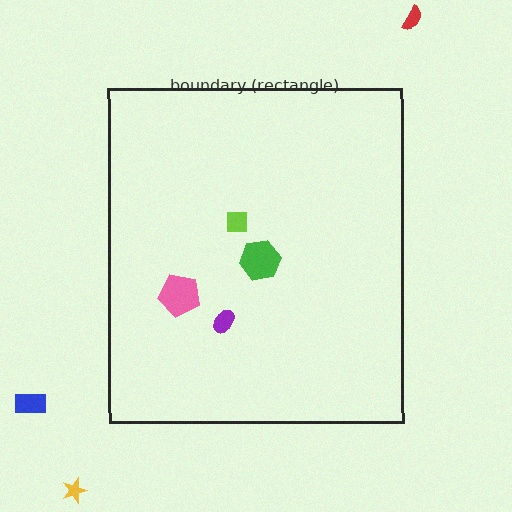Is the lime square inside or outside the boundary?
Inside.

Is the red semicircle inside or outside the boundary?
Outside.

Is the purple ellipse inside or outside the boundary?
Inside.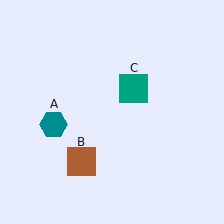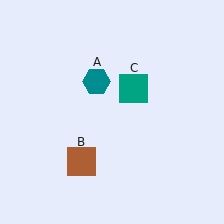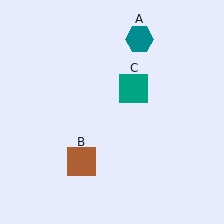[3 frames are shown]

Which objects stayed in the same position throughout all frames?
Brown square (object B) and teal square (object C) remained stationary.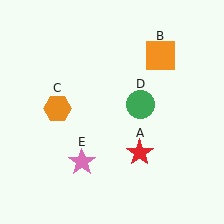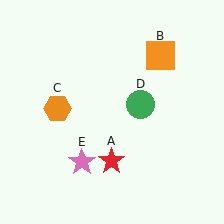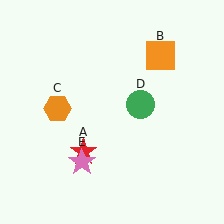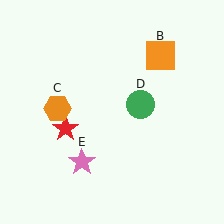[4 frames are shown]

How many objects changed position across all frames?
1 object changed position: red star (object A).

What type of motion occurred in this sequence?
The red star (object A) rotated clockwise around the center of the scene.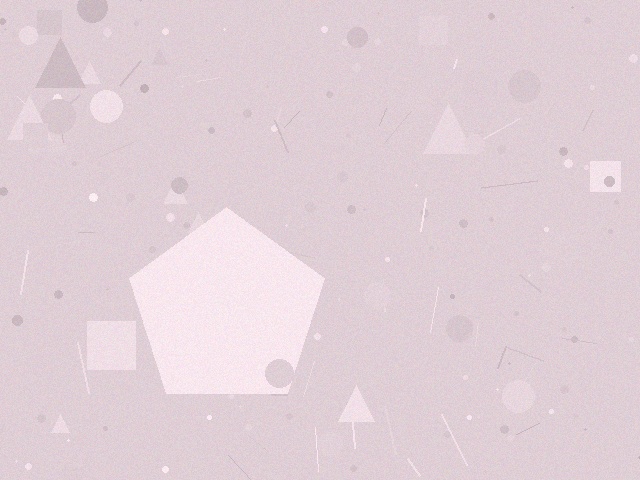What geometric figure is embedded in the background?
A pentagon is embedded in the background.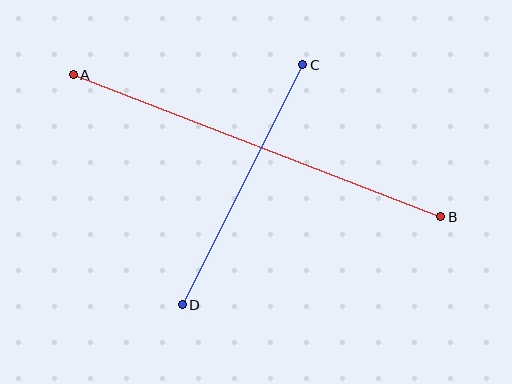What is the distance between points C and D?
The distance is approximately 268 pixels.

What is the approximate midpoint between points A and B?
The midpoint is at approximately (257, 146) pixels.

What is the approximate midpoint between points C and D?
The midpoint is at approximately (243, 185) pixels.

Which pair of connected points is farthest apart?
Points A and B are farthest apart.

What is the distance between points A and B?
The distance is approximately 394 pixels.